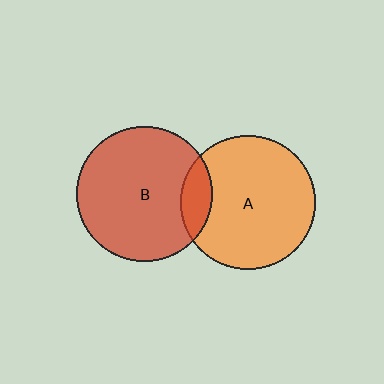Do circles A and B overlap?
Yes.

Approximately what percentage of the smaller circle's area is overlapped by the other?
Approximately 15%.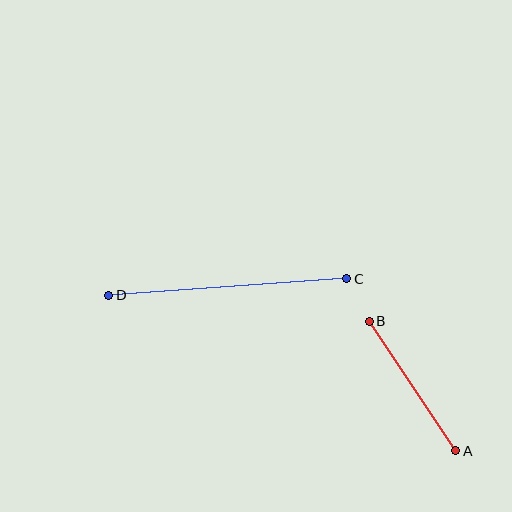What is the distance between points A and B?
The distance is approximately 155 pixels.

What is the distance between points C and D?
The distance is approximately 239 pixels.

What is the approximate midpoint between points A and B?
The midpoint is at approximately (412, 386) pixels.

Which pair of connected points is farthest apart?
Points C and D are farthest apart.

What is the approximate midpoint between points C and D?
The midpoint is at approximately (228, 287) pixels.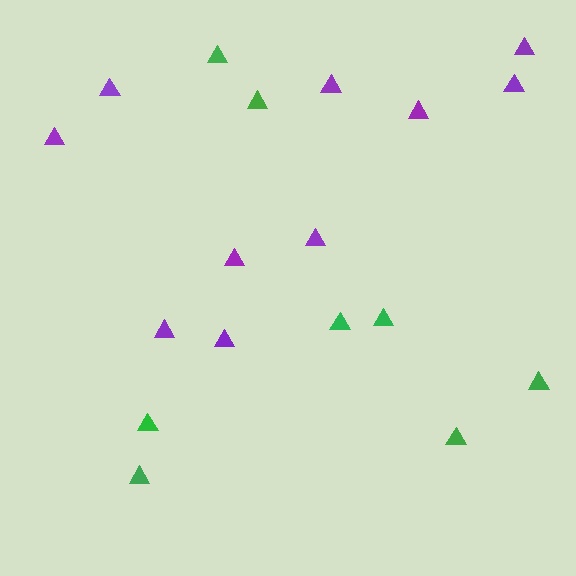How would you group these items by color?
There are 2 groups: one group of green triangles (8) and one group of purple triangles (10).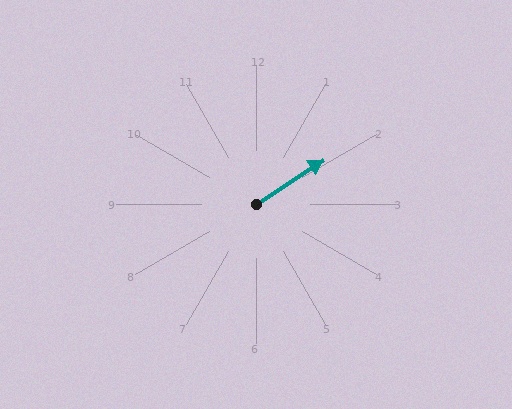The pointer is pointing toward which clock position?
Roughly 2 o'clock.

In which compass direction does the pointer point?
Northeast.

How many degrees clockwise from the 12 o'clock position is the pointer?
Approximately 56 degrees.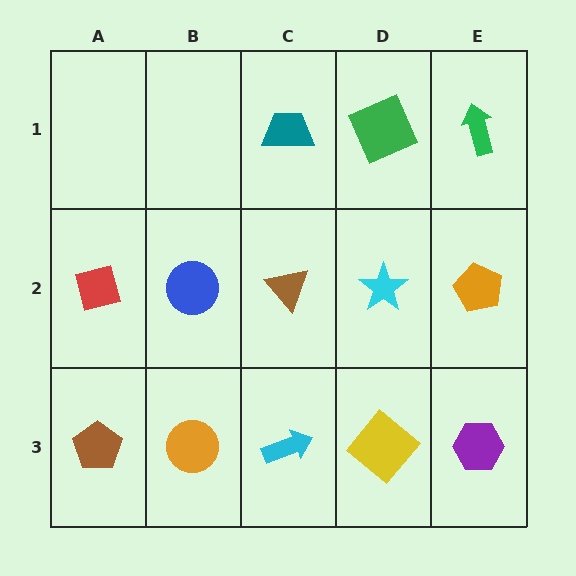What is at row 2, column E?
An orange pentagon.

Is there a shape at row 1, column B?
No, that cell is empty.